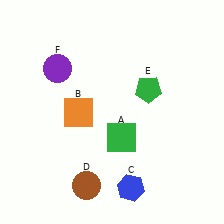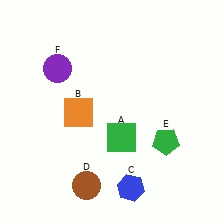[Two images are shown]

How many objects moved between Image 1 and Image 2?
1 object moved between the two images.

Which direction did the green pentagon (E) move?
The green pentagon (E) moved down.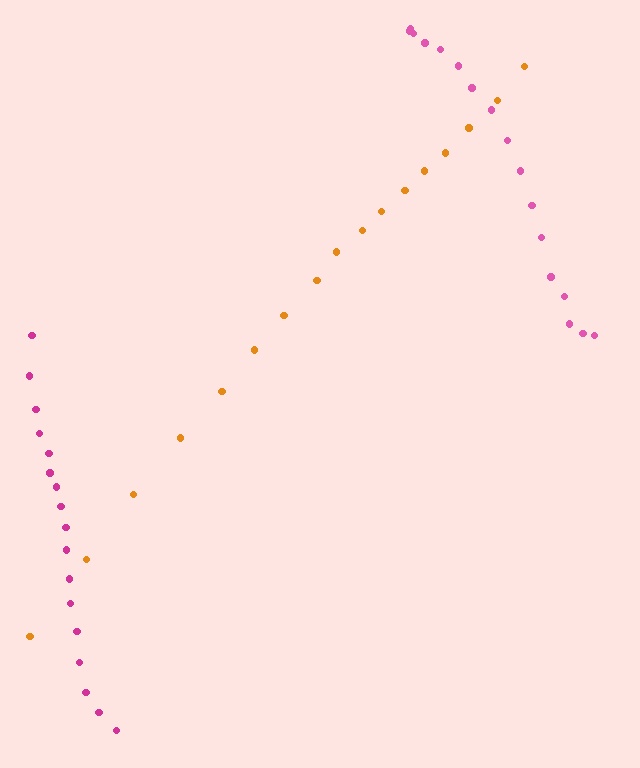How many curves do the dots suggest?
There are 3 distinct paths.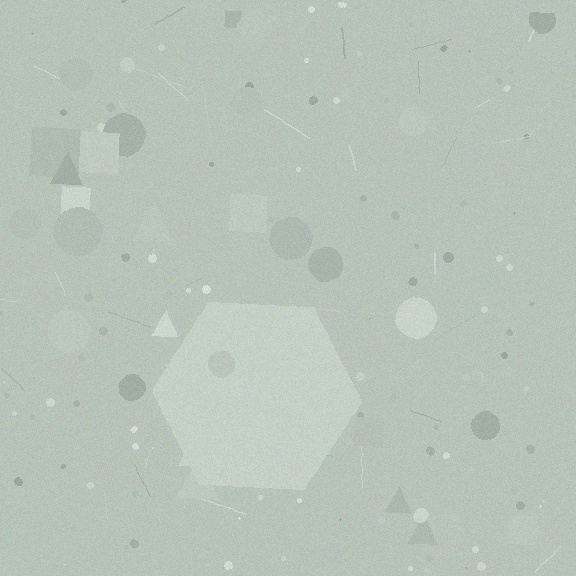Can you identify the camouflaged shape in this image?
The camouflaged shape is a hexagon.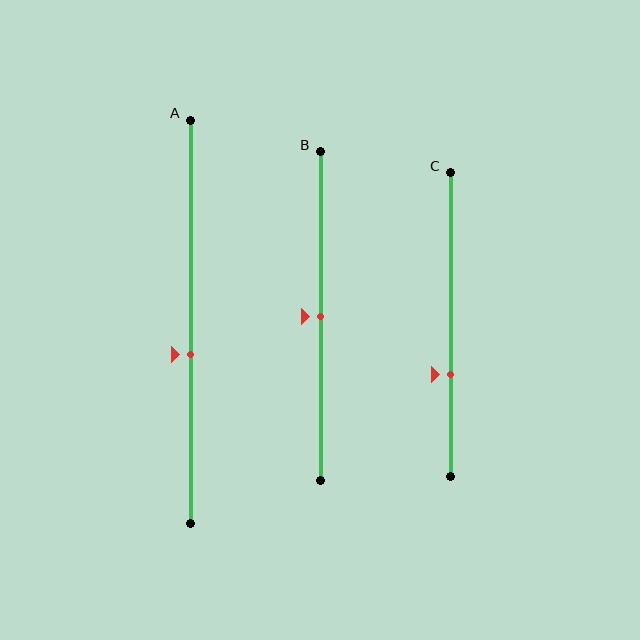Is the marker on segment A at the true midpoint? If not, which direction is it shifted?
No, the marker on segment A is shifted downward by about 8% of the segment length.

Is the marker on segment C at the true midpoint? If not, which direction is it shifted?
No, the marker on segment C is shifted downward by about 16% of the segment length.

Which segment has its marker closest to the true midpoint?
Segment B has its marker closest to the true midpoint.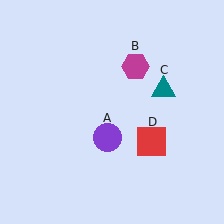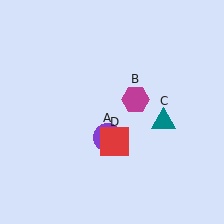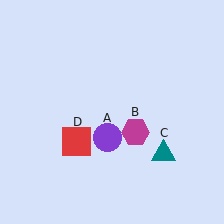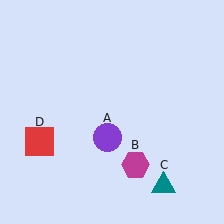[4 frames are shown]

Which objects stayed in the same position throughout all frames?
Purple circle (object A) remained stationary.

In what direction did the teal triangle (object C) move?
The teal triangle (object C) moved down.